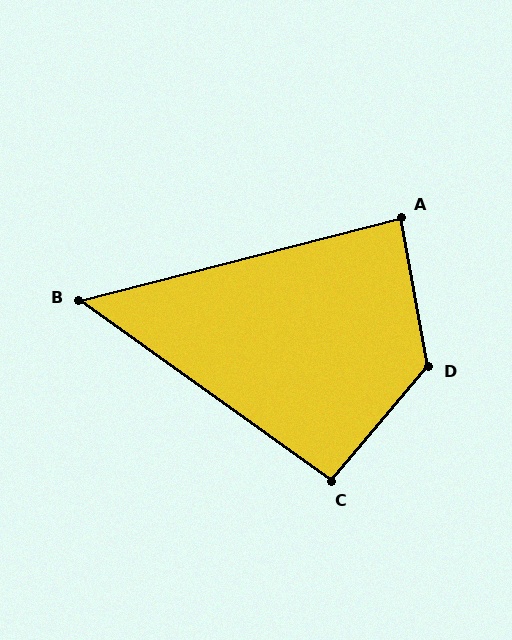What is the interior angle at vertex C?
Approximately 94 degrees (approximately right).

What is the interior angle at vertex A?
Approximately 86 degrees (approximately right).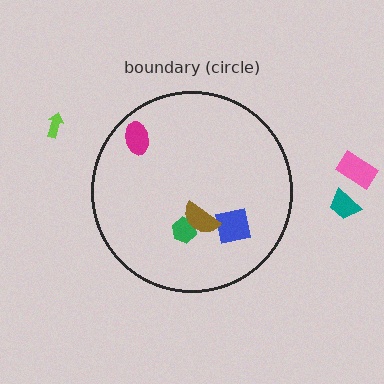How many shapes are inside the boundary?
4 inside, 3 outside.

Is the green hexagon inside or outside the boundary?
Inside.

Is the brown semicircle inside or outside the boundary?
Inside.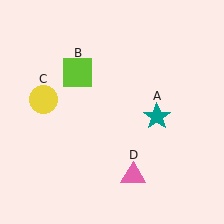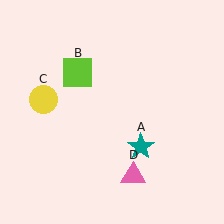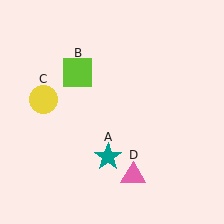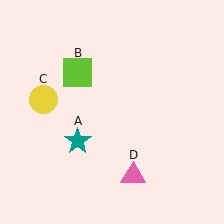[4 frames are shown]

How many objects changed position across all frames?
1 object changed position: teal star (object A).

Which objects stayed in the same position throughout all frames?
Lime square (object B) and yellow circle (object C) and pink triangle (object D) remained stationary.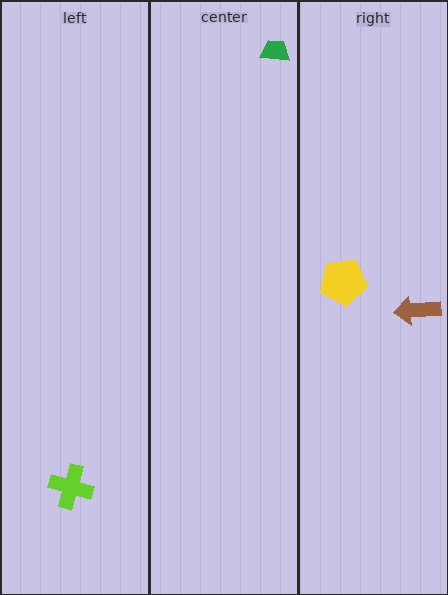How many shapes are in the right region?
2.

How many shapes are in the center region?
1.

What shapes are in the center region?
The green trapezoid.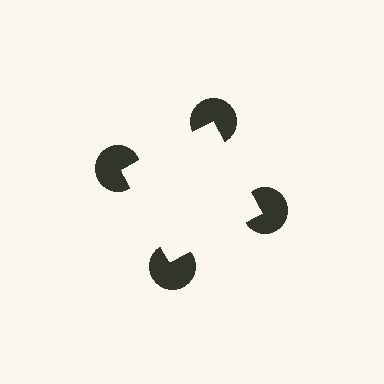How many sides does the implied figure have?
4 sides.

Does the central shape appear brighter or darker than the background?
It typically appears slightly brighter than the background, even though no actual brightness change is drawn.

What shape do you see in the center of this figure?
An illusory square — its edges are inferred from the aligned wedge cuts in the pac-man discs, not physically drawn.